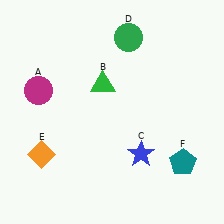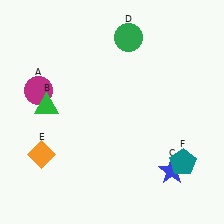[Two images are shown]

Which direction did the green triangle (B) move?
The green triangle (B) moved left.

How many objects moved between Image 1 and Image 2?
2 objects moved between the two images.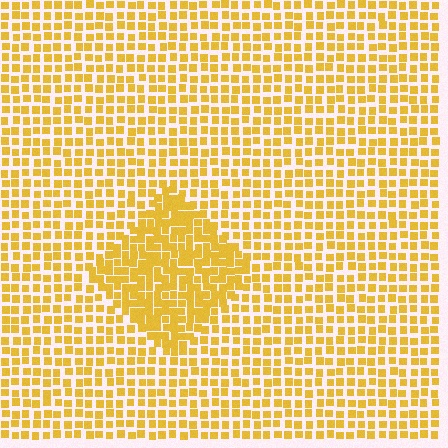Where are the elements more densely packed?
The elements are more densely packed inside the diamond boundary.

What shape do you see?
I see a diamond.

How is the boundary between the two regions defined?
The boundary is defined by a change in element density (approximately 1.7x ratio). All elements are the same color, size, and shape.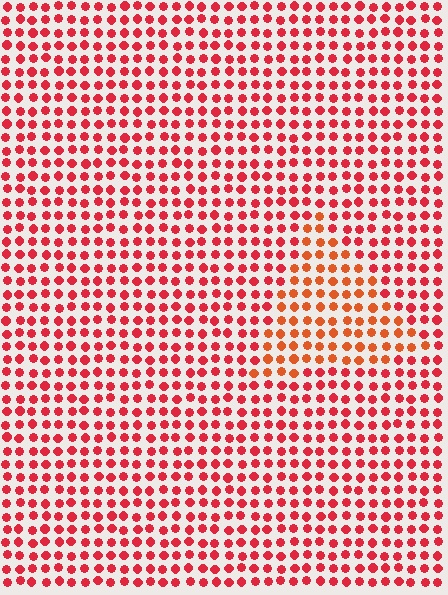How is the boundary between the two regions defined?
The boundary is defined purely by a slight shift in hue (about 25 degrees). Spacing, size, and orientation are identical on both sides.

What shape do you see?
I see a triangle.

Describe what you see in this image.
The image is filled with small red elements in a uniform arrangement. A triangle-shaped region is visible where the elements are tinted to a slightly different hue, forming a subtle color boundary.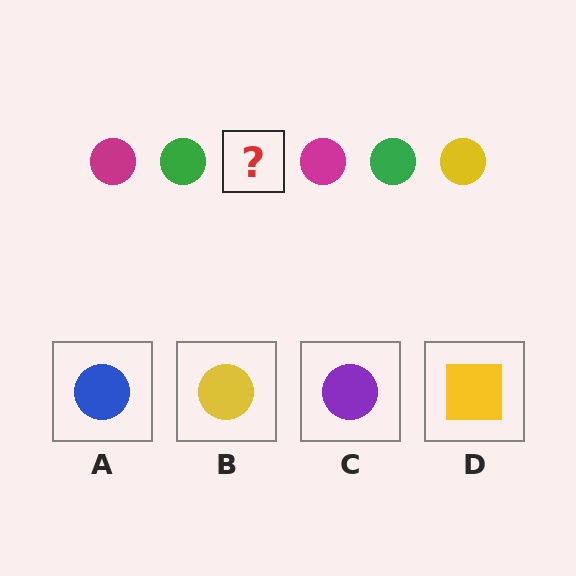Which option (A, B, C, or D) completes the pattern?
B.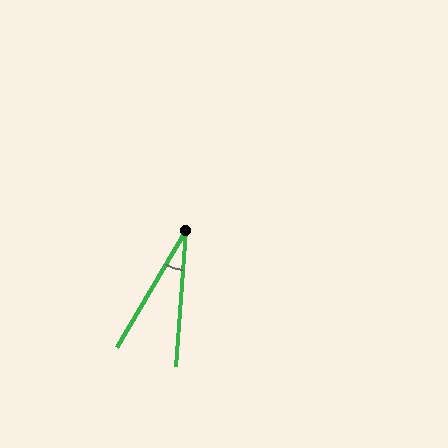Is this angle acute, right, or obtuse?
It is acute.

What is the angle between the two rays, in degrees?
Approximately 26 degrees.